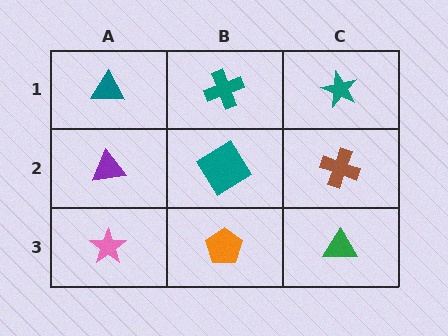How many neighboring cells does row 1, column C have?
2.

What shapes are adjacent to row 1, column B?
A teal diamond (row 2, column B), a teal triangle (row 1, column A), a teal star (row 1, column C).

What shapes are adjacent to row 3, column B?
A teal diamond (row 2, column B), a pink star (row 3, column A), a green triangle (row 3, column C).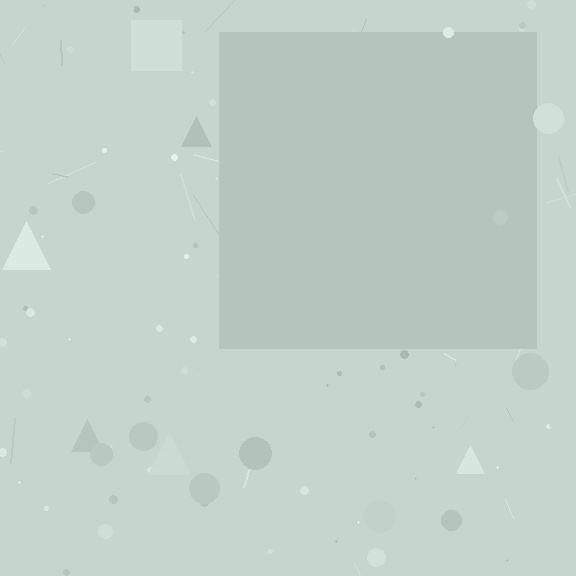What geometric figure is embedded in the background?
A square is embedded in the background.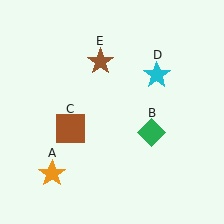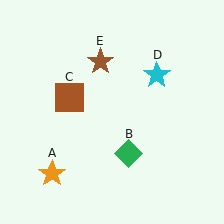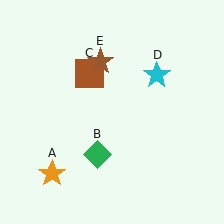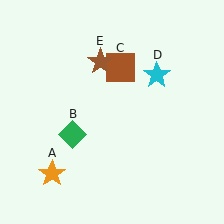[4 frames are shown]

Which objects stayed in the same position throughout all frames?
Orange star (object A) and cyan star (object D) and brown star (object E) remained stationary.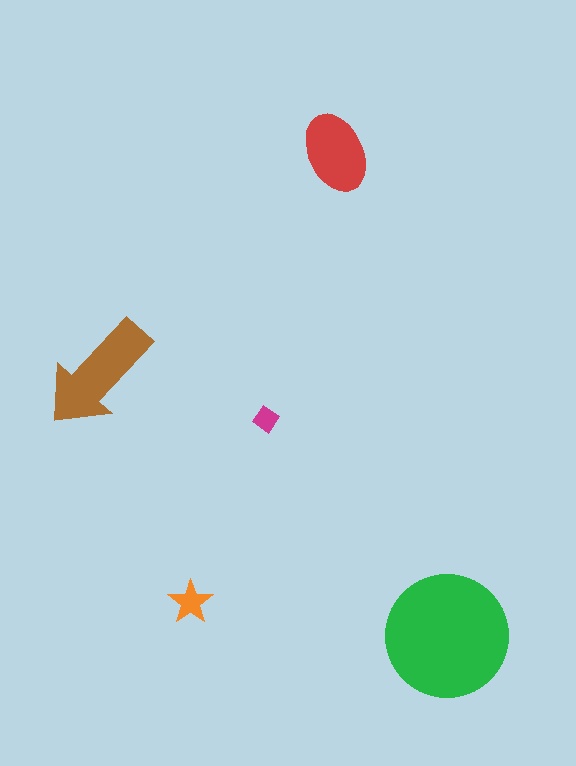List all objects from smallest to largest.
The magenta diamond, the orange star, the red ellipse, the brown arrow, the green circle.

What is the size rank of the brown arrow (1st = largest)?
2nd.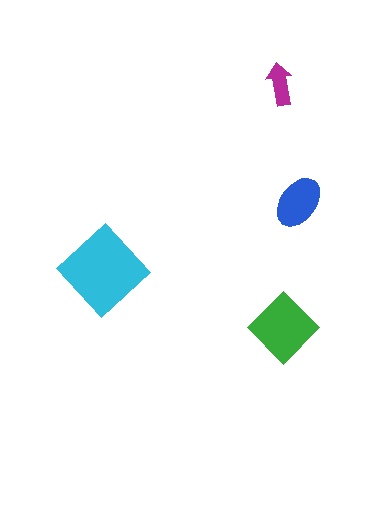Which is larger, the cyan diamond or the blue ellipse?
The cyan diamond.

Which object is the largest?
The cyan diamond.